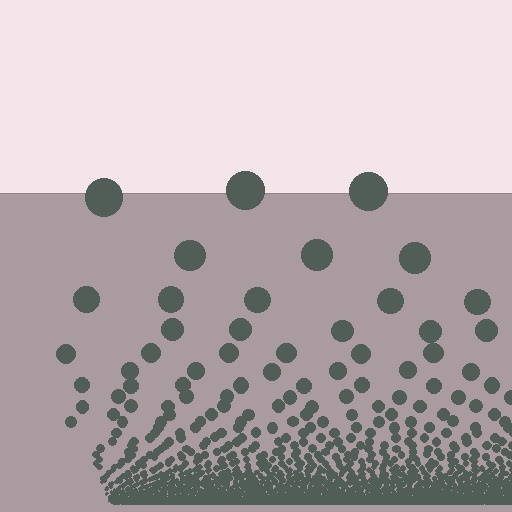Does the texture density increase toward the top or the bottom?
Density increases toward the bottom.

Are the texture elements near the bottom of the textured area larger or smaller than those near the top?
Smaller. The gradient is inverted — elements near the bottom are smaller and denser.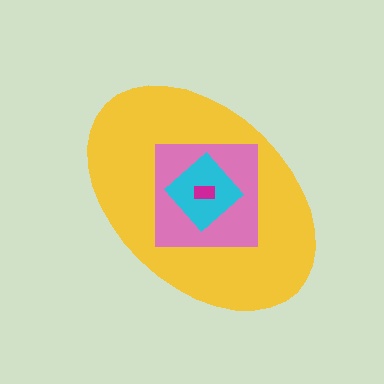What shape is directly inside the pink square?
The cyan diamond.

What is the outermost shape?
The yellow ellipse.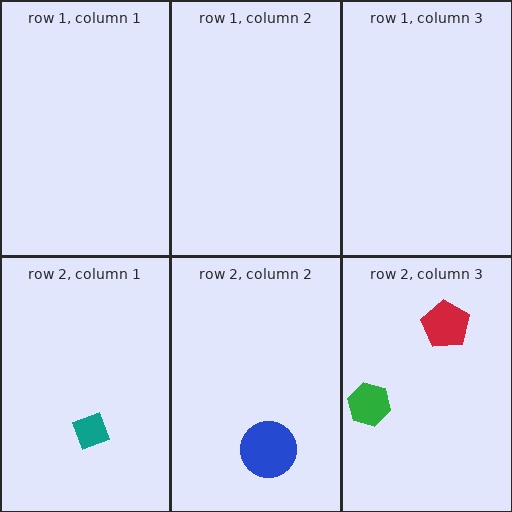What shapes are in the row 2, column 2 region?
The blue circle.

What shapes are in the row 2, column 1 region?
The teal diamond.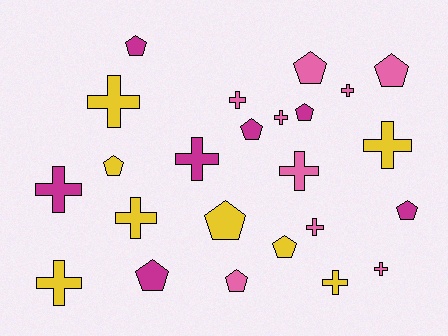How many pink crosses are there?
There are 6 pink crosses.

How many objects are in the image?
There are 24 objects.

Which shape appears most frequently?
Cross, with 13 objects.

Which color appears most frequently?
Pink, with 9 objects.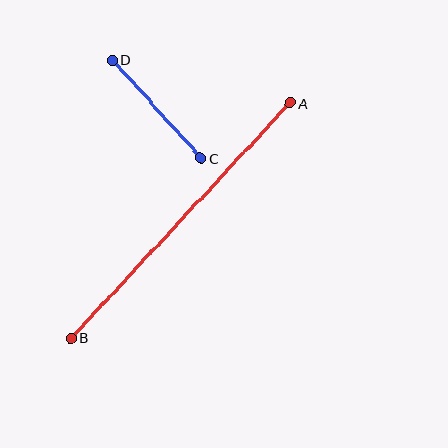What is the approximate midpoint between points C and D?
The midpoint is at approximately (157, 109) pixels.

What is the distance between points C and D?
The distance is approximately 132 pixels.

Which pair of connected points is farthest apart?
Points A and B are farthest apart.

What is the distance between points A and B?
The distance is approximately 322 pixels.